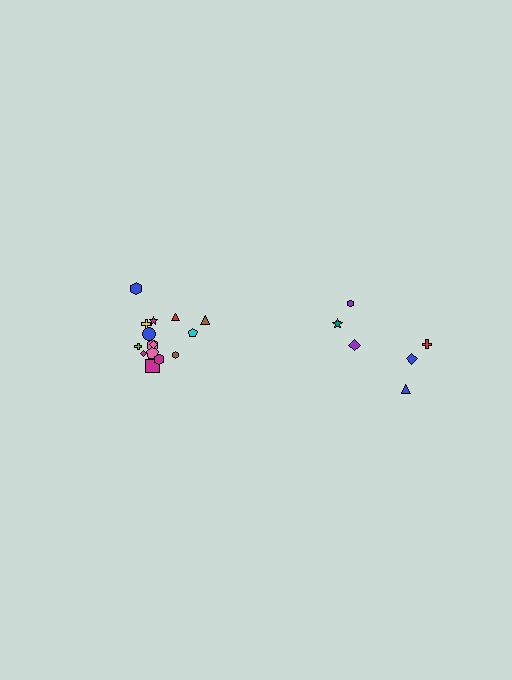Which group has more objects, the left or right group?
The left group.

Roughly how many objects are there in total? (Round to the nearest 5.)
Roughly 20 objects in total.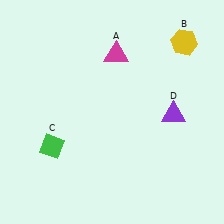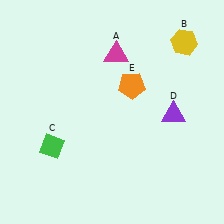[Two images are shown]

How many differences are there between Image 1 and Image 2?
There is 1 difference between the two images.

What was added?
An orange pentagon (E) was added in Image 2.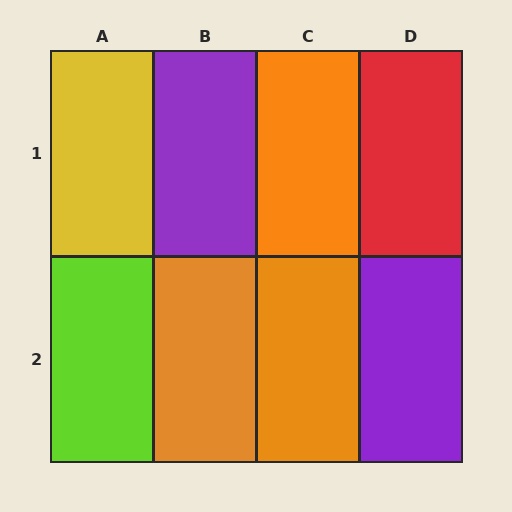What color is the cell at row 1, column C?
Orange.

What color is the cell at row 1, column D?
Red.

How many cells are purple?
2 cells are purple.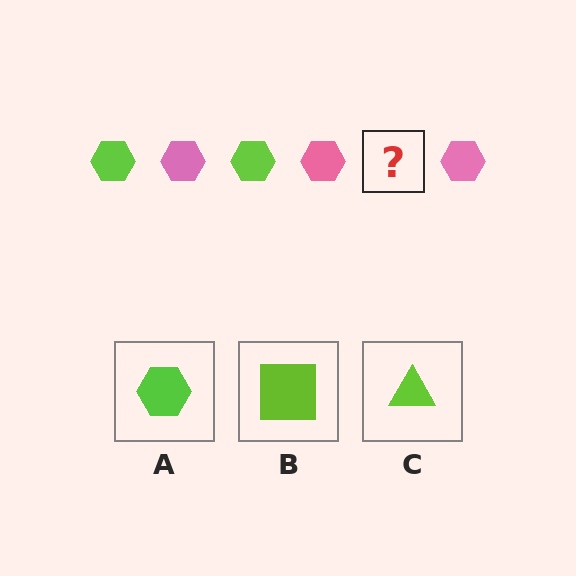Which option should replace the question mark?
Option A.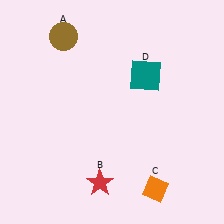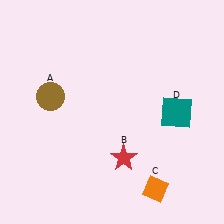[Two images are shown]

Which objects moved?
The objects that moved are: the brown circle (A), the red star (B), the teal square (D).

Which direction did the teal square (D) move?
The teal square (D) moved down.